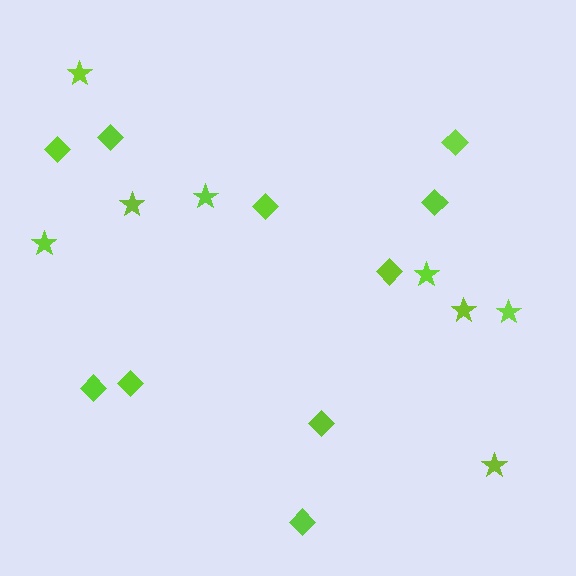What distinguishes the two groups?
There are 2 groups: one group of diamonds (10) and one group of stars (8).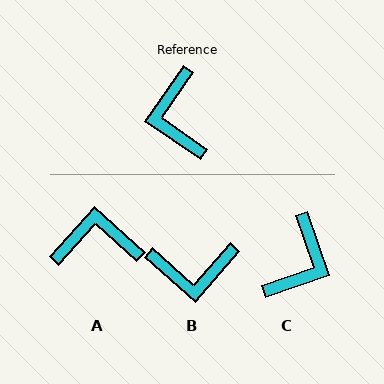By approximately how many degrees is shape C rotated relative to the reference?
Approximately 144 degrees counter-clockwise.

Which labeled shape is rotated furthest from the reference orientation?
C, about 144 degrees away.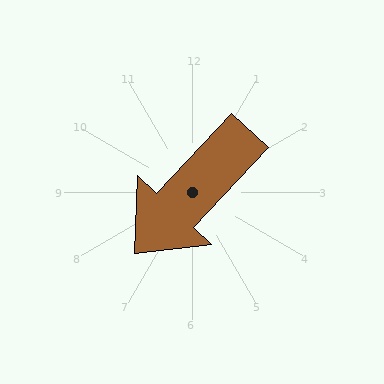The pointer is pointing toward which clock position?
Roughly 7 o'clock.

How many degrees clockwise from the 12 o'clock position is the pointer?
Approximately 223 degrees.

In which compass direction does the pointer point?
Southwest.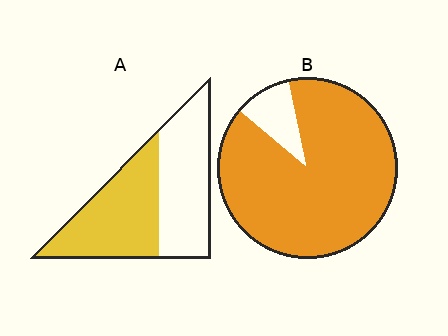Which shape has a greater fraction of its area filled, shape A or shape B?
Shape B.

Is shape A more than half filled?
Roughly half.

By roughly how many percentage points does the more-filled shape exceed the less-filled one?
By roughly 40 percentage points (B over A).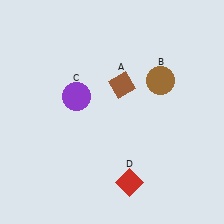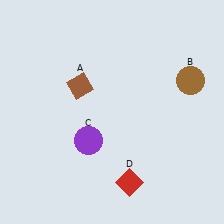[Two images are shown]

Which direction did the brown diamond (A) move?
The brown diamond (A) moved left.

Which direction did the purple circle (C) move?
The purple circle (C) moved down.